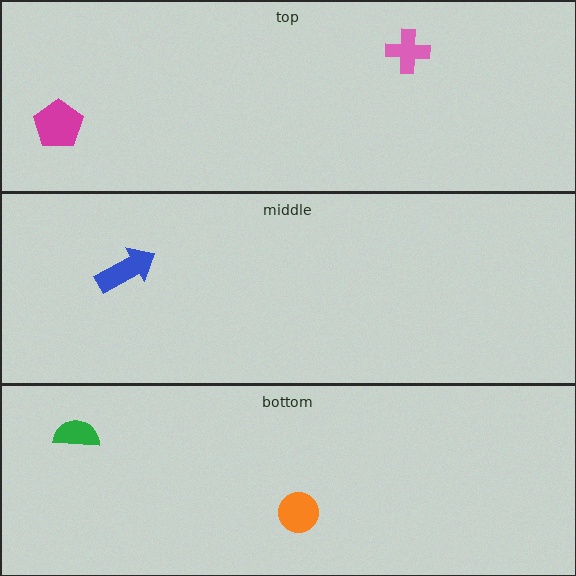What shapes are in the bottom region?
The green semicircle, the orange circle.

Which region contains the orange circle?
The bottom region.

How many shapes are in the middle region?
1.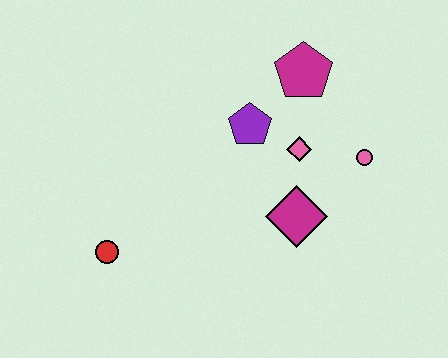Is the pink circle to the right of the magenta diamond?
Yes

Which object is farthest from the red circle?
The pink circle is farthest from the red circle.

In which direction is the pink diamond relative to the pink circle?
The pink diamond is to the left of the pink circle.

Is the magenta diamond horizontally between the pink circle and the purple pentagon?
Yes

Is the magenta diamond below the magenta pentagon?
Yes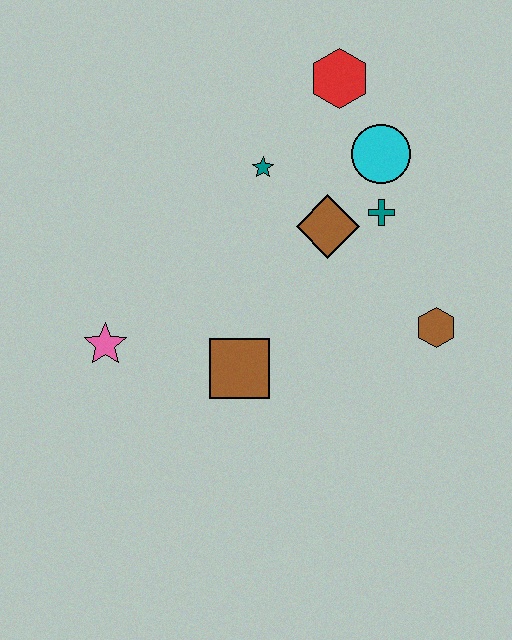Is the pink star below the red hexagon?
Yes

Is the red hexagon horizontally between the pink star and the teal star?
No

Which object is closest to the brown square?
The pink star is closest to the brown square.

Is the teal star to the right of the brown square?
Yes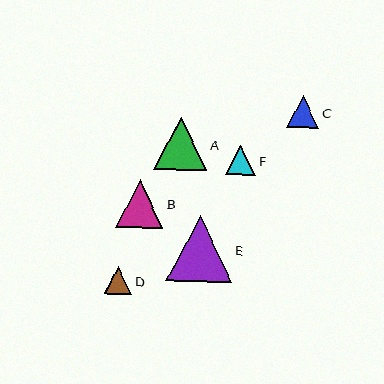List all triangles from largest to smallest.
From largest to smallest: E, A, B, C, F, D.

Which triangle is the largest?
Triangle E is the largest with a size of approximately 66 pixels.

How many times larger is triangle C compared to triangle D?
Triangle C is approximately 1.2 times the size of triangle D.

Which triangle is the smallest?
Triangle D is the smallest with a size of approximately 28 pixels.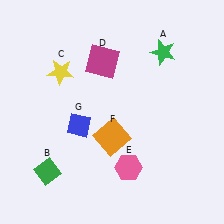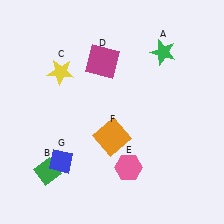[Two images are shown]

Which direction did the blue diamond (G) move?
The blue diamond (G) moved down.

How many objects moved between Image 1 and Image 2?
1 object moved between the two images.